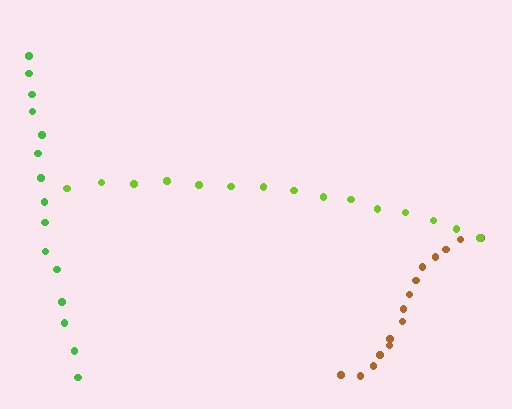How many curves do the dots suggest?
There are 3 distinct paths.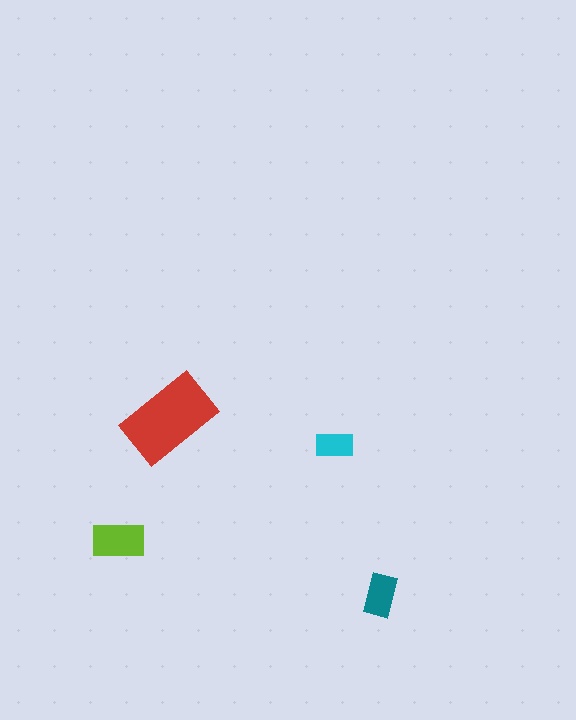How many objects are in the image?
There are 4 objects in the image.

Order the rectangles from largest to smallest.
the red one, the lime one, the teal one, the cyan one.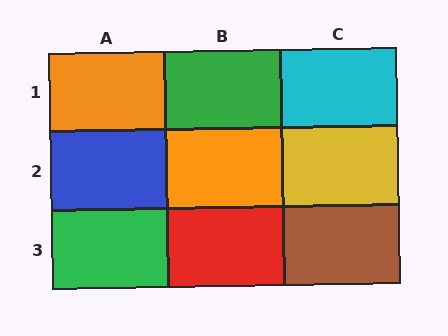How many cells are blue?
1 cell is blue.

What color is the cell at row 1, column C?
Cyan.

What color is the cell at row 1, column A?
Orange.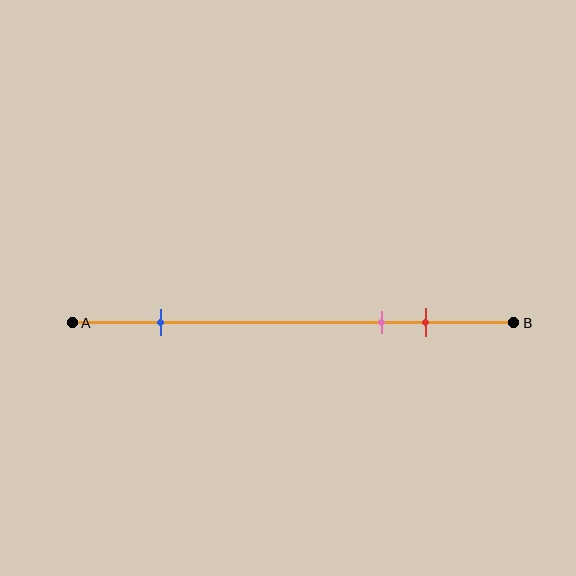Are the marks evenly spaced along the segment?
No, the marks are not evenly spaced.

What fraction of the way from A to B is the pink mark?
The pink mark is approximately 70% (0.7) of the way from A to B.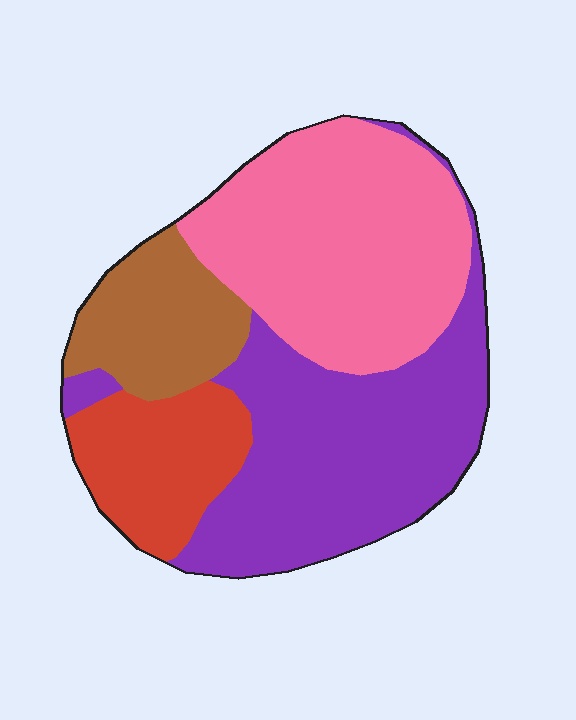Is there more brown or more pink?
Pink.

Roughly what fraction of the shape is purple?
Purple covers roughly 35% of the shape.